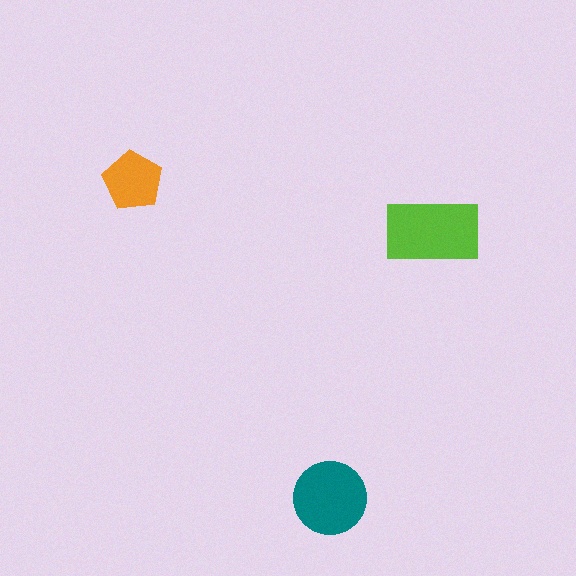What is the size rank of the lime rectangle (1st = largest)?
1st.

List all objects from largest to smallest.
The lime rectangle, the teal circle, the orange pentagon.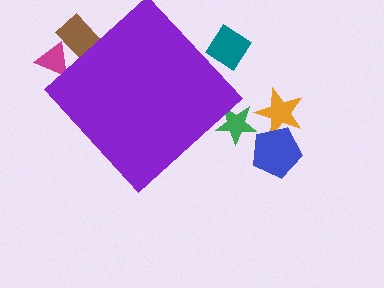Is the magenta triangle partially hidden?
Yes, the magenta triangle is partially hidden behind the purple diamond.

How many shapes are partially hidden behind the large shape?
4 shapes are partially hidden.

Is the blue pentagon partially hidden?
No, the blue pentagon is fully visible.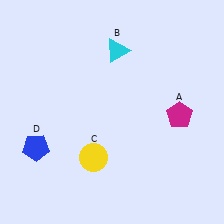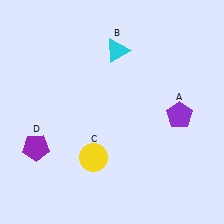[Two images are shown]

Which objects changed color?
A changed from magenta to purple. D changed from blue to purple.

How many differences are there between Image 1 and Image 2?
There are 2 differences between the two images.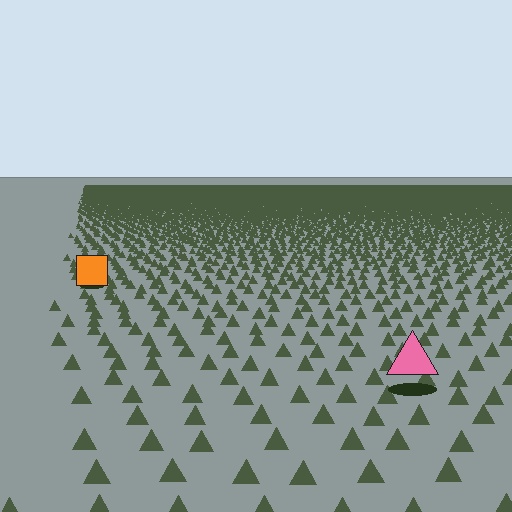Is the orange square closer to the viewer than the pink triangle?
No. The pink triangle is closer — you can tell from the texture gradient: the ground texture is coarser near it.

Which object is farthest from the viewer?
The orange square is farthest from the viewer. It appears smaller and the ground texture around it is denser.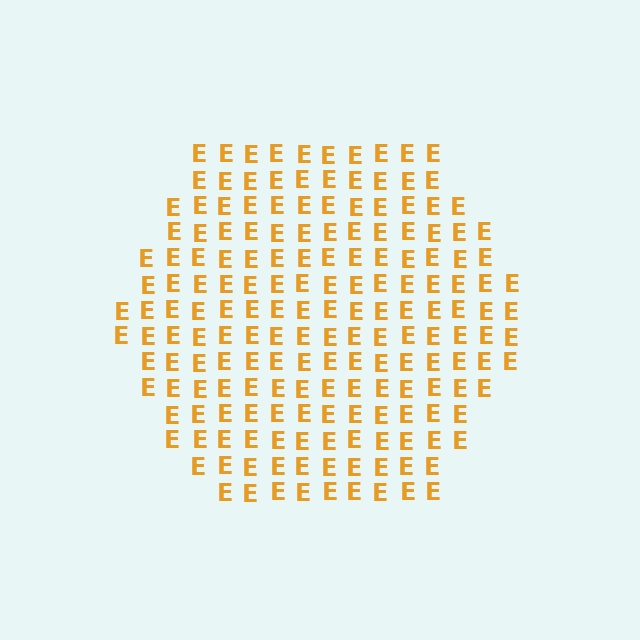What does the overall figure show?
The overall figure shows a hexagon.